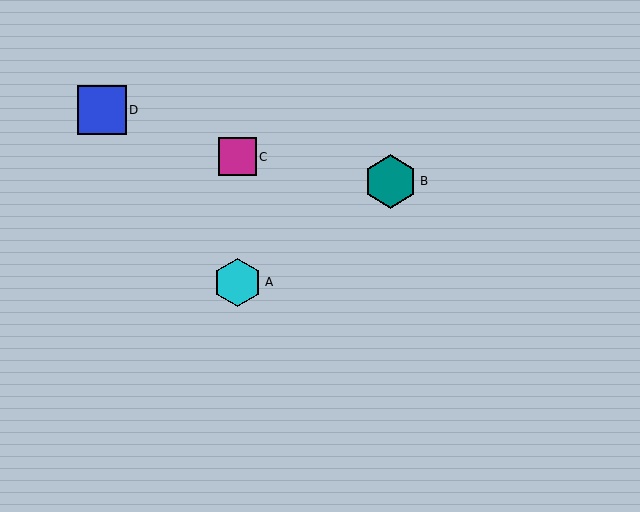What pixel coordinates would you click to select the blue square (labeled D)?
Click at (102, 110) to select the blue square D.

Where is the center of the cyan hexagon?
The center of the cyan hexagon is at (237, 282).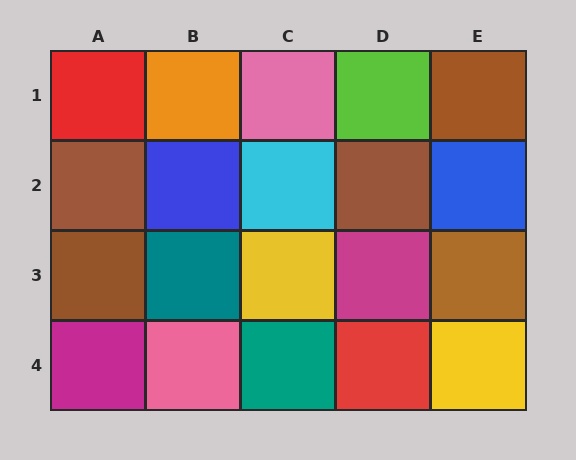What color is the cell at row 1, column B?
Orange.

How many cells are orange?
1 cell is orange.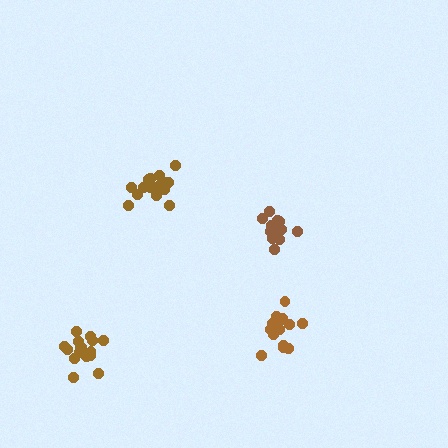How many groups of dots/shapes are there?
There are 4 groups.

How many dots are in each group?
Group 1: 13 dots, Group 2: 17 dots, Group 3: 16 dots, Group 4: 15 dots (61 total).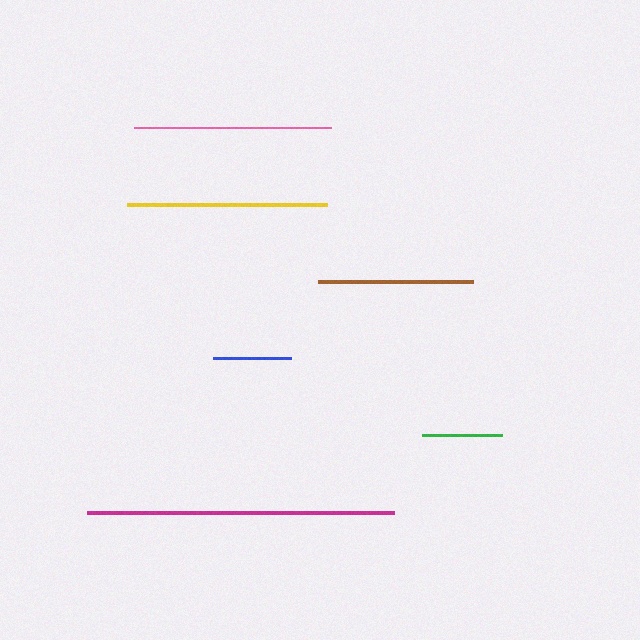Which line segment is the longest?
The magenta line is the longest at approximately 307 pixels.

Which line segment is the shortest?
The blue line is the shortest at approximately 78 pixels.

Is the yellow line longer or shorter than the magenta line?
The magenta line is longer than the yellow line.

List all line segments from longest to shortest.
From longest to shortest: magenta, yellow, pink, brown, green, blue.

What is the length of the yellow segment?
The yellow segment is approximately 200 pixels long.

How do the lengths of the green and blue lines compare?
The green and blue lines are approximately the same length.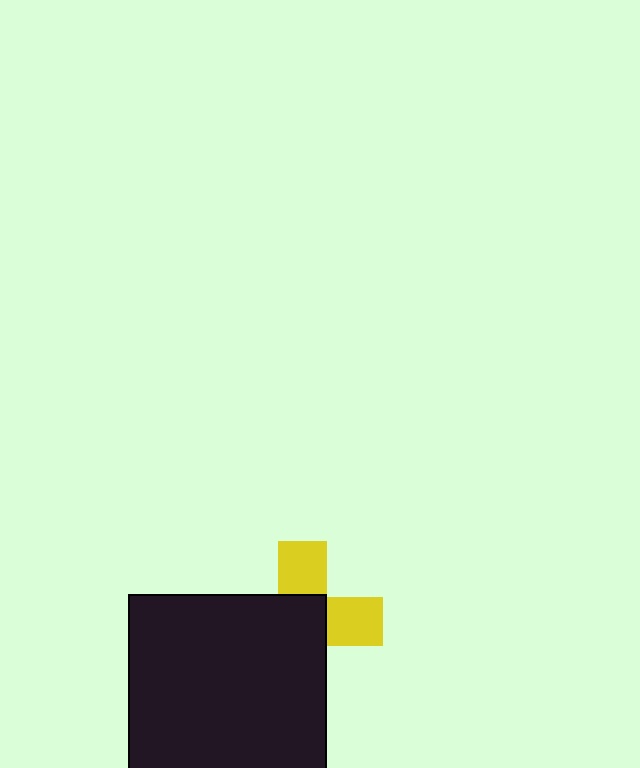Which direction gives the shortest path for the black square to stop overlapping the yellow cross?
Moving toward the lower-left gives the shortest separation.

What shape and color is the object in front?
The object in front is a black square.